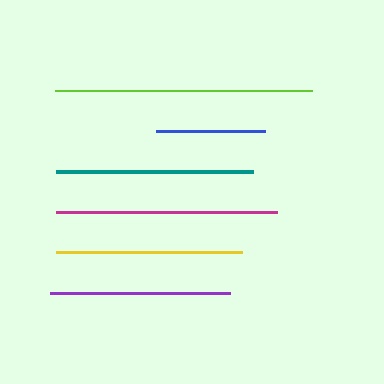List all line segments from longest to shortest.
From longest to shortest: lime, magenta, teal, yellow, purple, blue.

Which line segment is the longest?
The lime line is the longest at approximately 257 pixels.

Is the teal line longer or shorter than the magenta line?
The magenta line is longer than the teal line.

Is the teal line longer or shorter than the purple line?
The teal line is longer than the purple line.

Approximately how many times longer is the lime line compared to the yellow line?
The lime line is approximately 1.4 times the length of the yellow line.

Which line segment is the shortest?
The blue line is the shortest at approximately 109 pixels.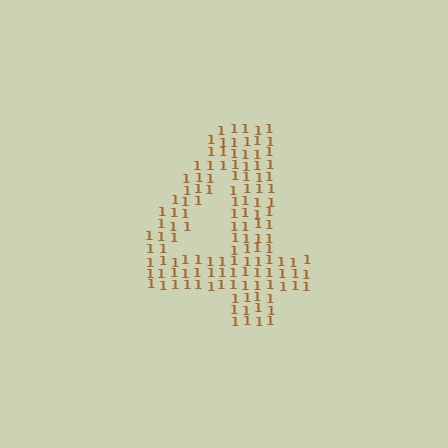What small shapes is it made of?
It is made of small digit 1's.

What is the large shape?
The large shape is the digit 4.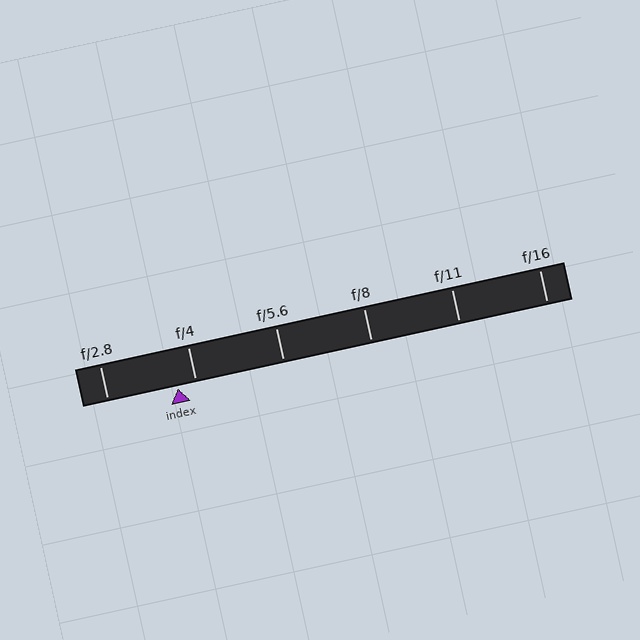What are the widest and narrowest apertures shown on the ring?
The widest aperture shown is f/2.8 and the narrowest is f/16.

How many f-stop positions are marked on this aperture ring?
There are 6 f-stop positions marked.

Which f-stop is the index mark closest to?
The index mark is closest to f/4.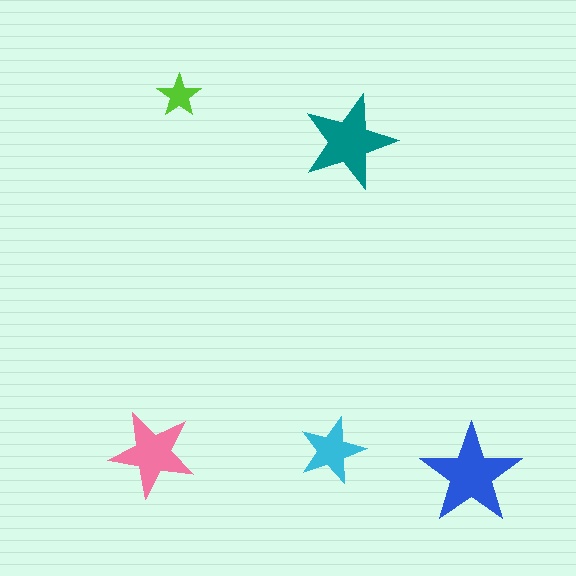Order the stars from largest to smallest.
the blue one, the teal one, the pink one, the cyan one, the lime one.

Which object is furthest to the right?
The blue star is rightmost.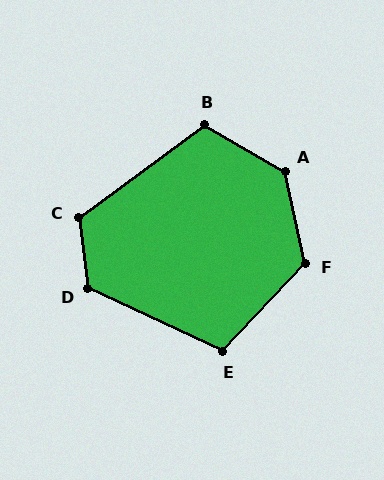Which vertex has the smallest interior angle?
E, at approximately 108 degrees.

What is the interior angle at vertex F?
Approximately 125 degrees (obtuse).